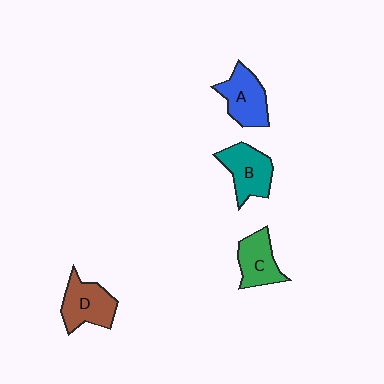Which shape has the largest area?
Shape B (teal).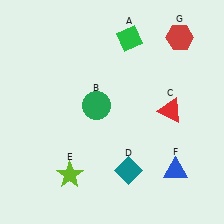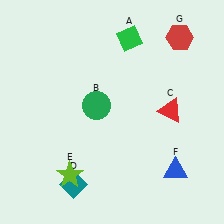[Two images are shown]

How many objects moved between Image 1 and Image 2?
1 object moved between the two images.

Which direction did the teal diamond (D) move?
The teal diamond (D) moved left.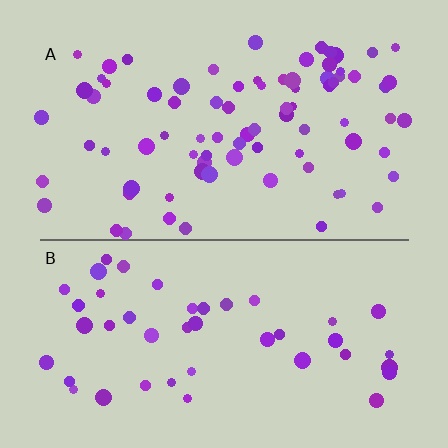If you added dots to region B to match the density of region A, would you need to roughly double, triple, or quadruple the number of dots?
Approximately double.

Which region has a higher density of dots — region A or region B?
A (the top).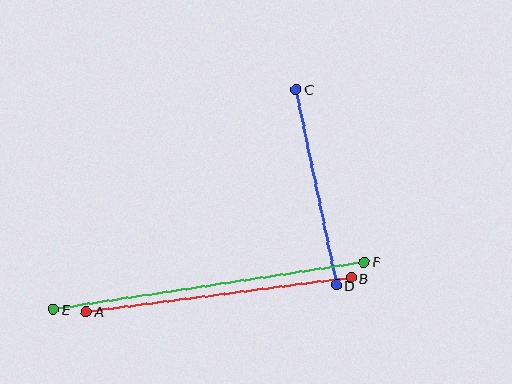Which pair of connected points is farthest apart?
Points E and F are farthest apart.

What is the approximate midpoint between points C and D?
The midpoint is at approximately (316, 187) pixels.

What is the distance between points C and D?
The distance is approximately 200 pixels.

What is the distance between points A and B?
The distance is approximately 266 pixels.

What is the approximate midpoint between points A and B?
The midpoint is at approximately (219, 295) pixels.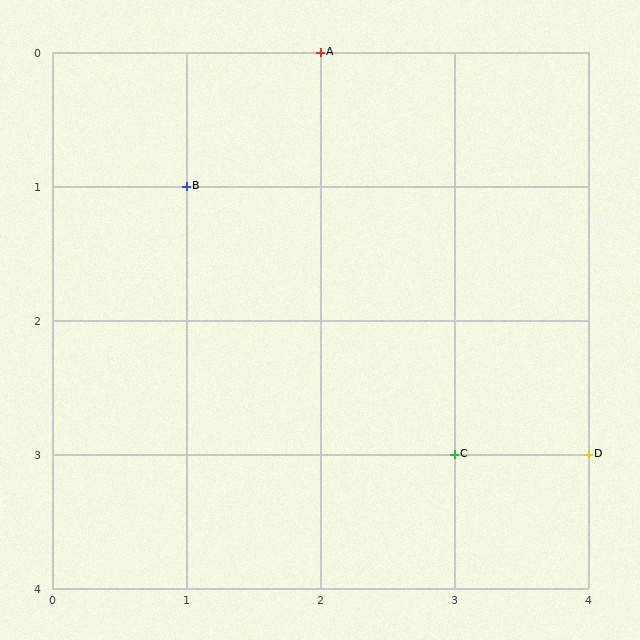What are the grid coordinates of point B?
Point B is at grid coordinates (1, 1).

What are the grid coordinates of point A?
Point A is at grid coordinates (2, 0).